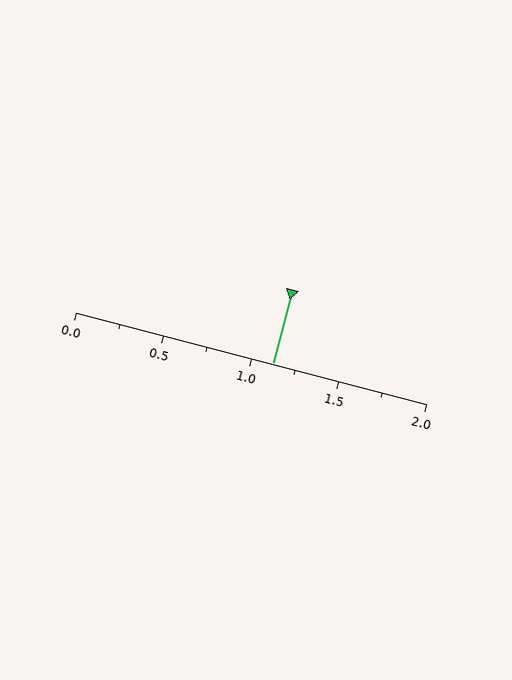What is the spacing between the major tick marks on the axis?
The major ticks are spaced 0.5 apart.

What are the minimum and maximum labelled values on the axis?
The axis runs from 0.0 to 2.0.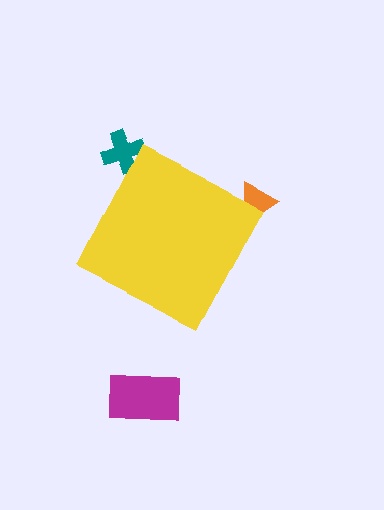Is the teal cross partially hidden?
Yes, the teal cross is partially hidden behind the yellow diamond.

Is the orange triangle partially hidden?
Yes, the orange triangle is partially hidden behind the yellow diamond.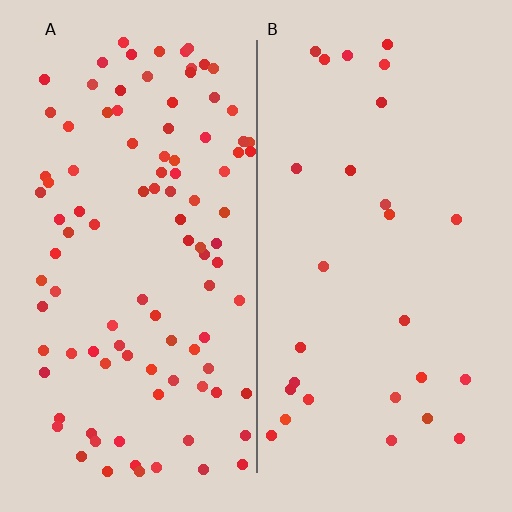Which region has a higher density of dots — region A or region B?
A (the left).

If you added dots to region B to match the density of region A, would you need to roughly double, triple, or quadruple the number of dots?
Approximately quadruple.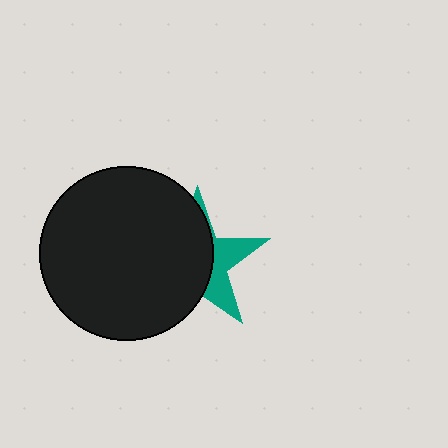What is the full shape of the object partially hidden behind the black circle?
The partially hidden object is a teal star.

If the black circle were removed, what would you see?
You would see the complete teal star.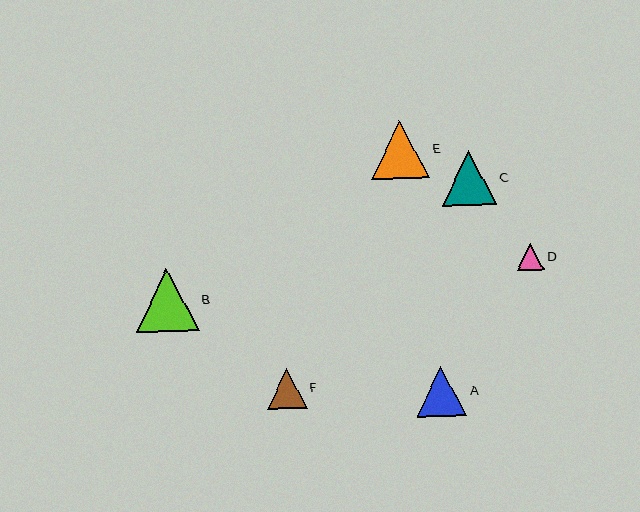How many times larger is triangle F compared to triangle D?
Triangle F is approximately 1.4 times the size of triangle D.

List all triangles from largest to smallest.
From largest to smallest: B, E, C, A, F, D.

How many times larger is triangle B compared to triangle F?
Triangle B is approximately 1.6 times the size of triangle F.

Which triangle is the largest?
Triangle B is the largest with a size of approximately 63 pixels.